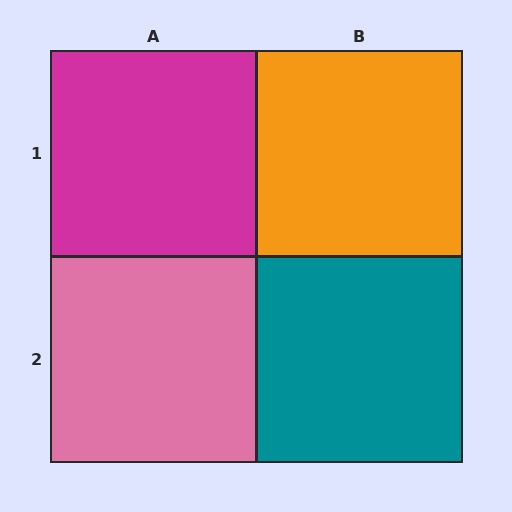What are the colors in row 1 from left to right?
Magenta, orange.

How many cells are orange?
1 cell is orange.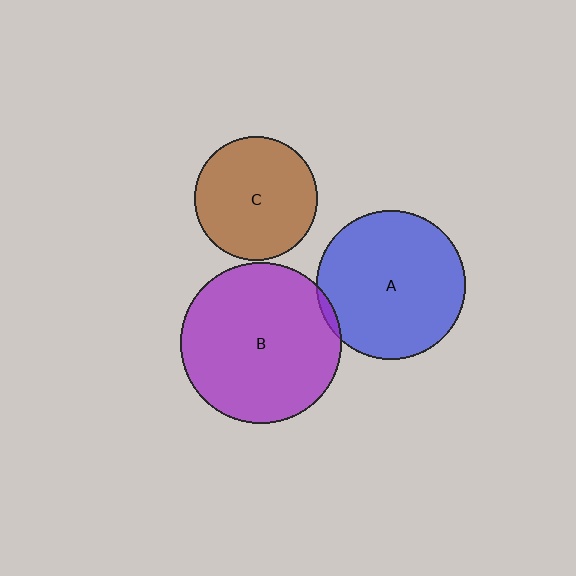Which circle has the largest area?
Circle B (purple).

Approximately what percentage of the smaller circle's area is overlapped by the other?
Approximately 5%.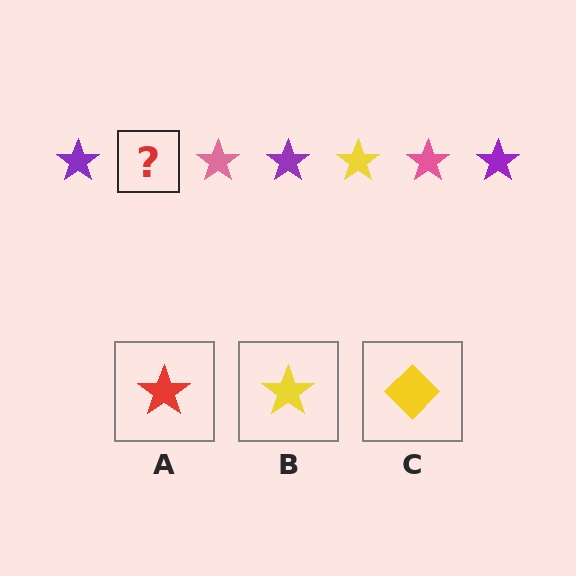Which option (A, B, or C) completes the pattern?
B.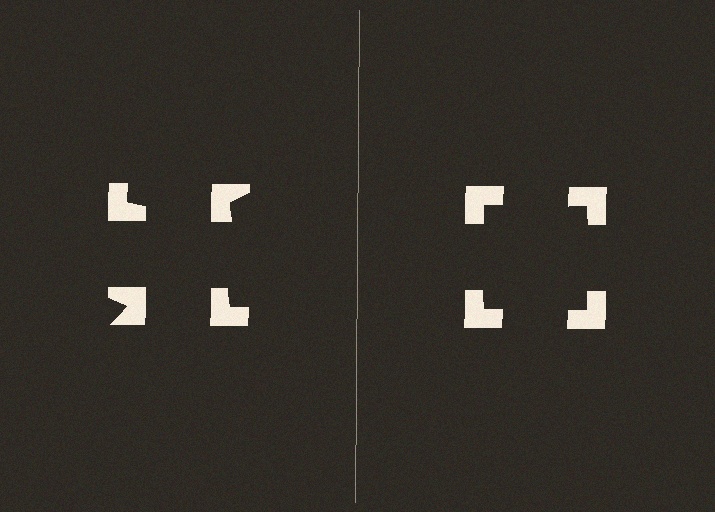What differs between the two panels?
The notched squares are positioned identically on both sides; only the wedge orientations differ. On the right they align to a square; on the left they are misaligned.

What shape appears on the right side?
An illusory square.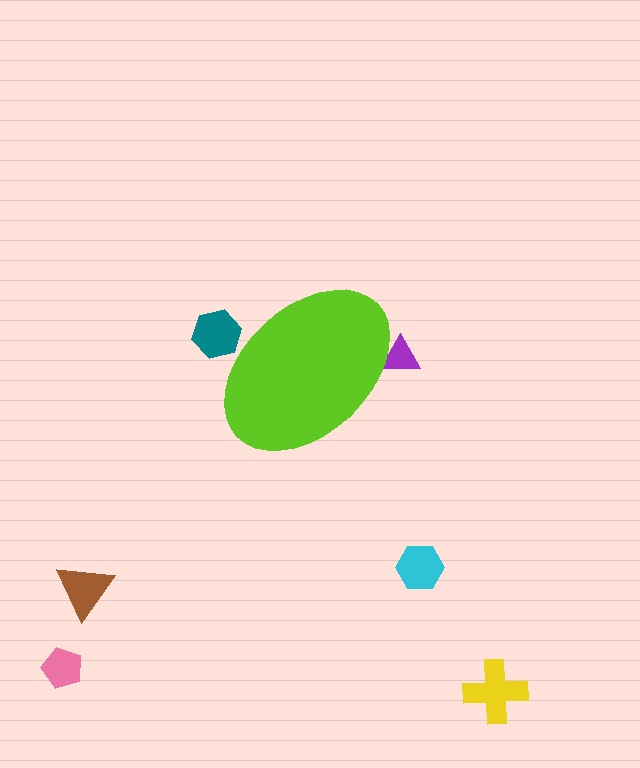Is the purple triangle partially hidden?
Yes, the purple triangle is partially hidden behind the lime ellipse.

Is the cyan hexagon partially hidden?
No, the cyan hexagon is fully visible.